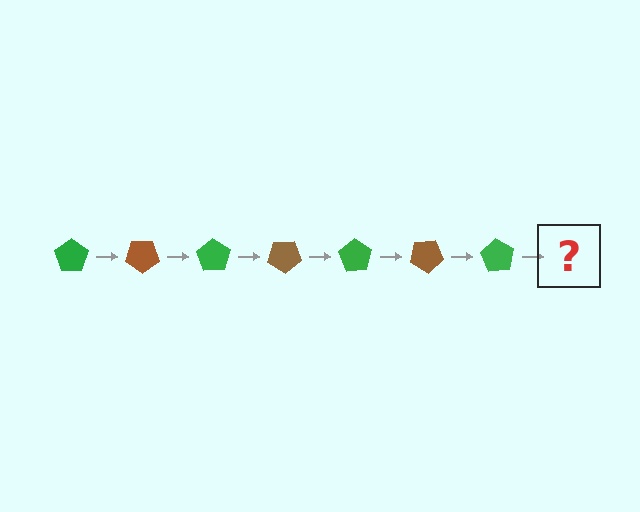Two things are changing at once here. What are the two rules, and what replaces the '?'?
The two rules are that it rotates 35 degrees each step and the color cycles through green and brown. The '?' should be a brown pentagon, rotated 245 degrees from the start.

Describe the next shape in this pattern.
It should be a brown pentagon, rotated 245 degrees from the start.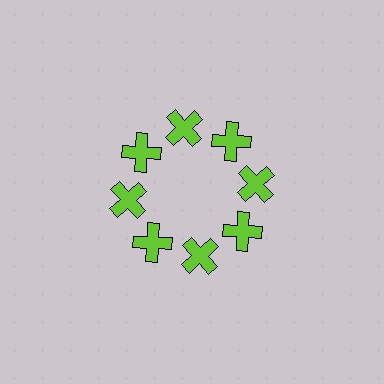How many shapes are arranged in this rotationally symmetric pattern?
There are 8 shapes, arranged in 8 groups of 1.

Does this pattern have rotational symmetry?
Yes, this pattern has 8-fold rotational symmetry. It looks the same after rotating 45 degrees around the center.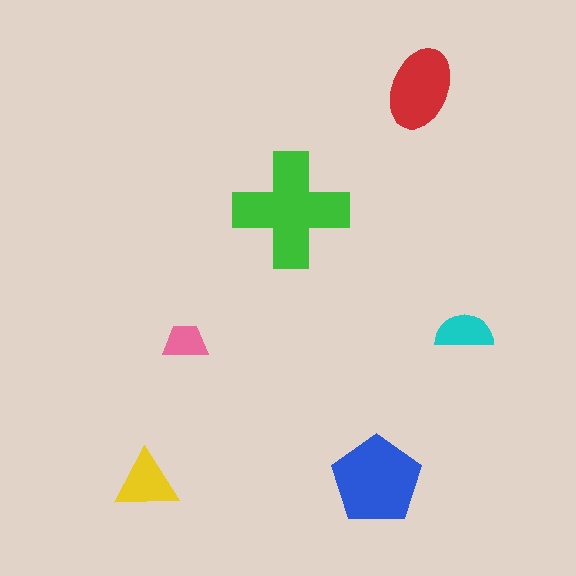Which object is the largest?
The green cross.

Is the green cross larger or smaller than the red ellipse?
Larger.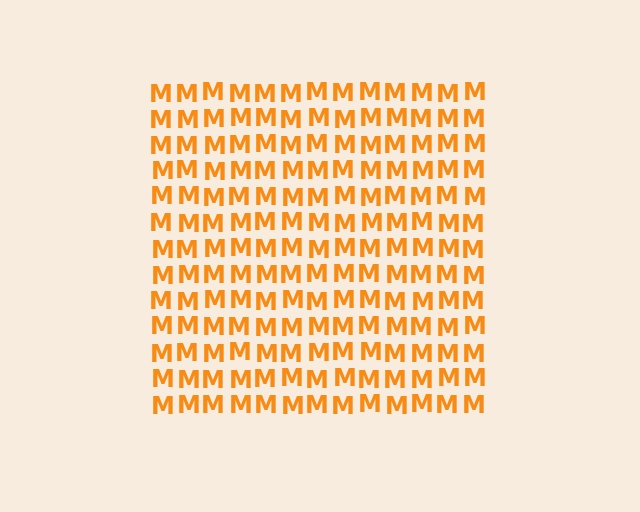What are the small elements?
The small elements are letter M's.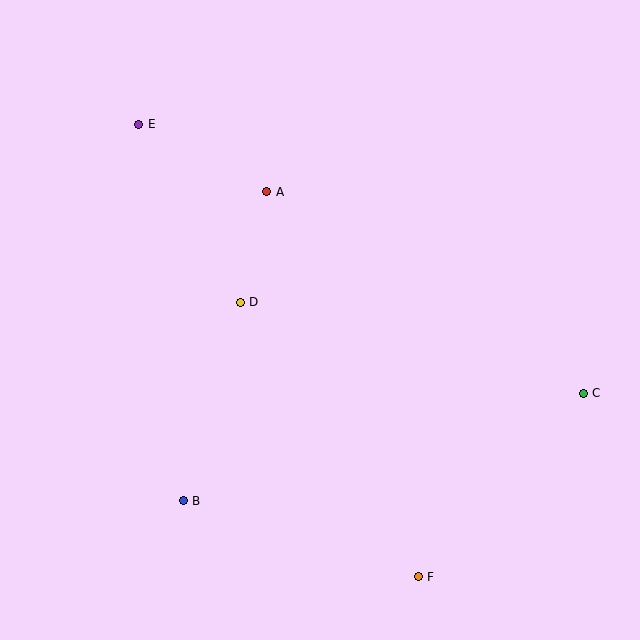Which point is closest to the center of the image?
Point D at (240, 302) is closest to the center.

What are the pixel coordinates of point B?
Point B is at (183, 501).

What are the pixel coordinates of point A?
Point A is at (267, 192).